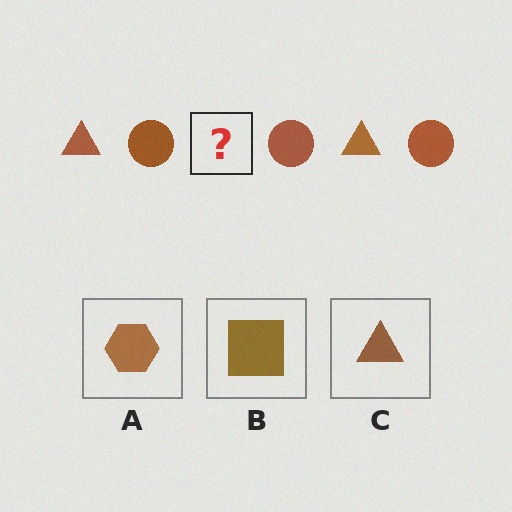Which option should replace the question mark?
Option C.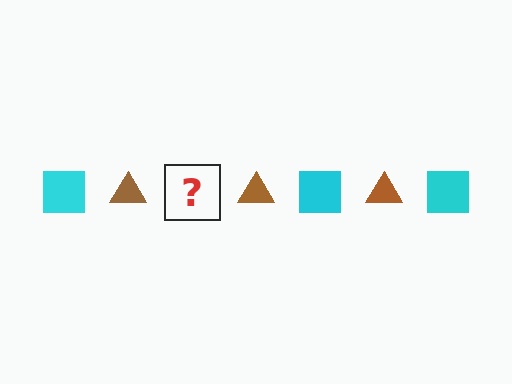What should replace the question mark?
The question mark should be replaced with a cyan square.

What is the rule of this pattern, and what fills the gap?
The rule is that the pattern alternates between cyan square and brown triangle. The gap should be filled with a cyan square.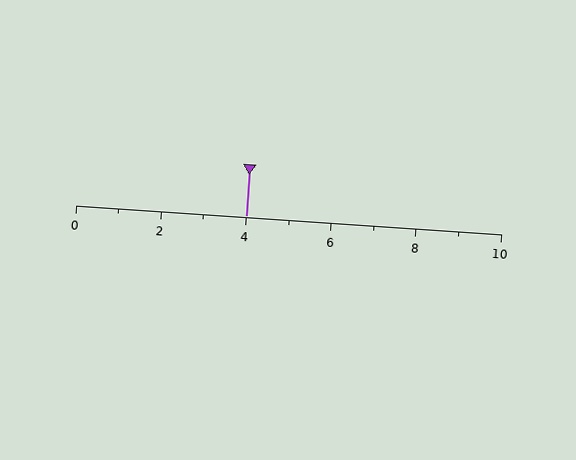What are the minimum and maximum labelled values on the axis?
The axis runs from 0 to 10.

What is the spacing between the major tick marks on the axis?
The major ticks are spaced 2 apart.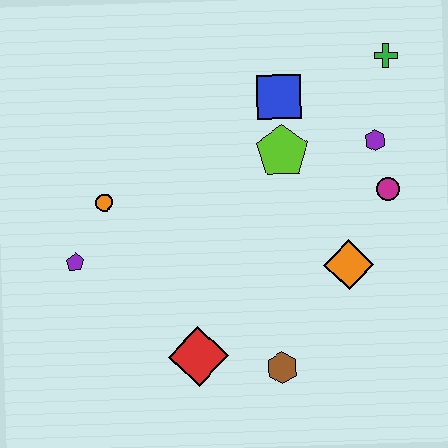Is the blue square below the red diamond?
No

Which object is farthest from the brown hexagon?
The green cross is farthest from the brown hexagon.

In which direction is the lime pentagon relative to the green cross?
The lime pentagon is to the left of the green cross.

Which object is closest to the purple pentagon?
The orange circle is closest to the purple pentagon.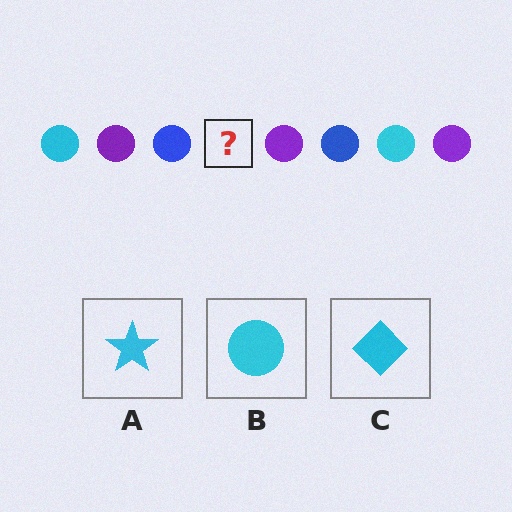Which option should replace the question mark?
Option B.